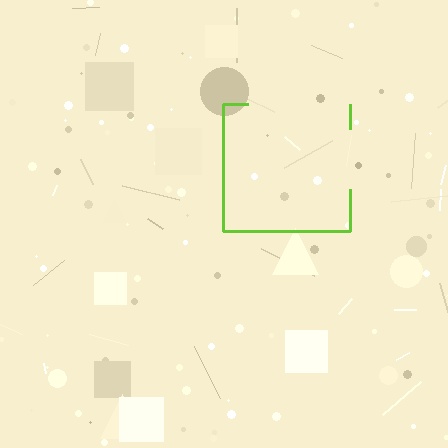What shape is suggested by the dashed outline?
The dashed outline suggests a square.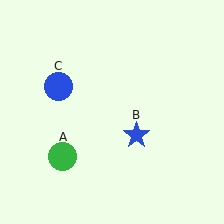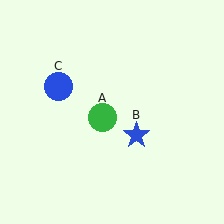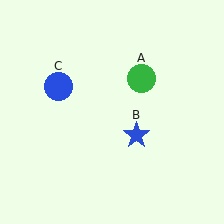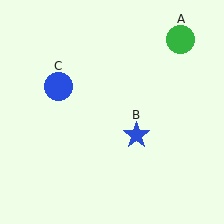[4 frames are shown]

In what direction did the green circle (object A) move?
The green circle (object A) moved up and to the right.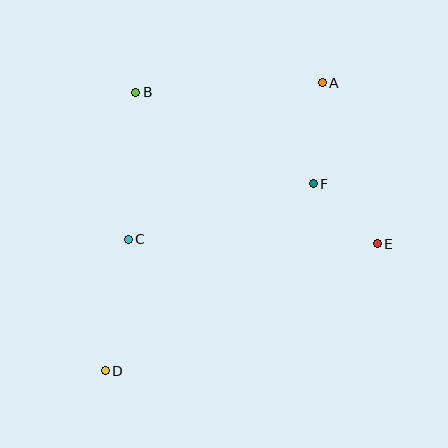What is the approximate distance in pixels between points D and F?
The distance between D and F is approximately 280 pixels.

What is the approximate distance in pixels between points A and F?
The distance between A and F is approximately 102 pixels.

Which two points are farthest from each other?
Points A and D are farthest from each other.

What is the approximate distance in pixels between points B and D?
The distance between B and D is approximately 280 pixels.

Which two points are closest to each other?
Points E and F are closest to each other.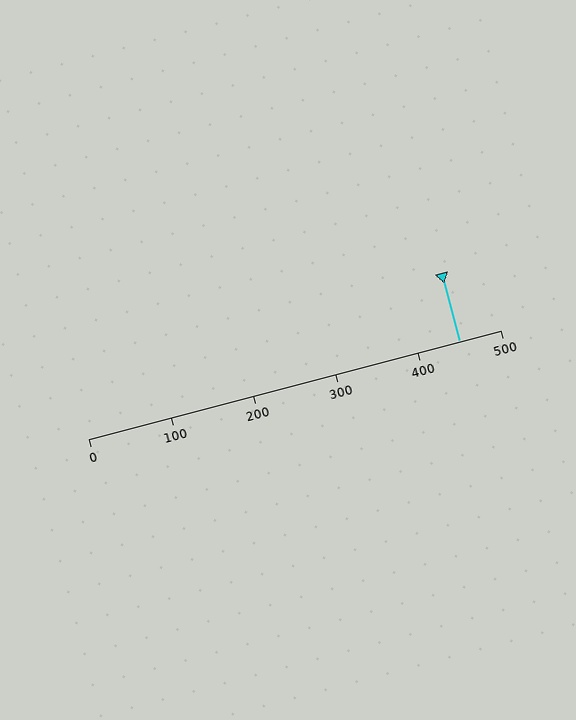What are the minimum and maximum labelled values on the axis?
The axis runs from 0 to 500.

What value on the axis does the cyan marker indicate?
The marker indicates approximately 450.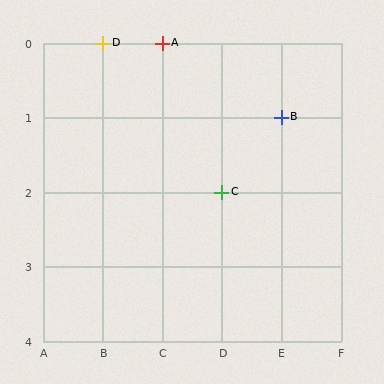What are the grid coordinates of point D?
Point D is at grid coordinates (B, 0).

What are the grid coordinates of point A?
Point A is at grid coordinates (C, 0).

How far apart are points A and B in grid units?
Points A and B are 2 columns and 1 row apart (about 2.2 grid units diagonally).